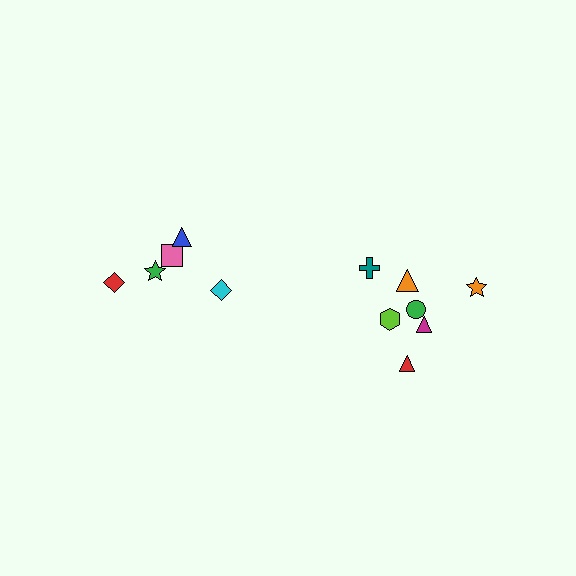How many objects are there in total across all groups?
There are 12 objects.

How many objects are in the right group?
There are 7 objects.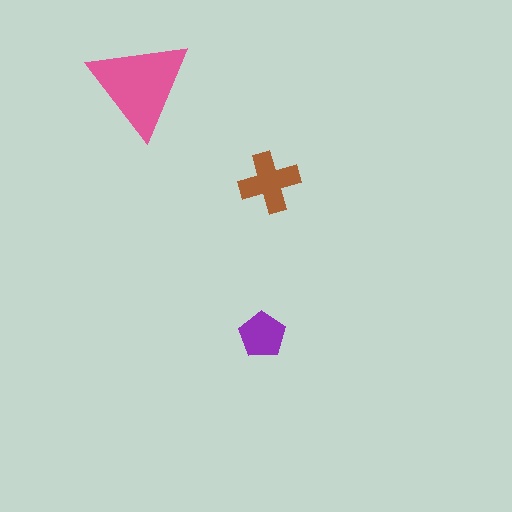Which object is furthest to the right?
The brown cross is rightmost.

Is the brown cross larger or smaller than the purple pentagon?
Larger.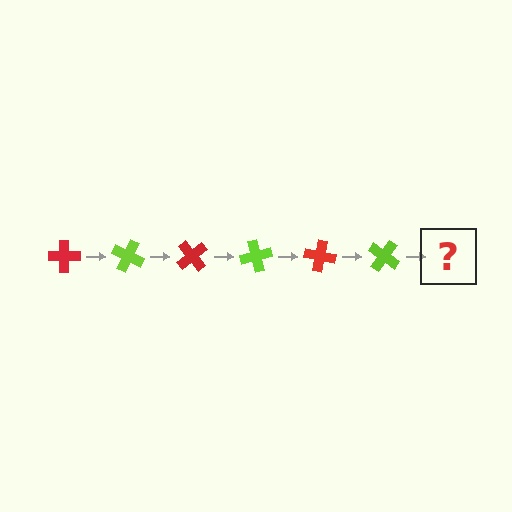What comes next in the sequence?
The next element should be a red cross, rotated 150 degrees from the start.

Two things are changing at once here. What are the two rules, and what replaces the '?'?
The two rules are that it rotates 25 degrees each step and the color cycles through red and lime. The '?' should be a red cross, rotated 150 degrees from the start.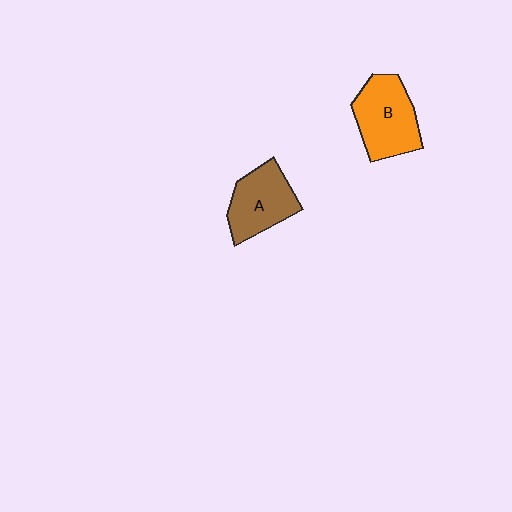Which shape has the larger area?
Shape B (orange).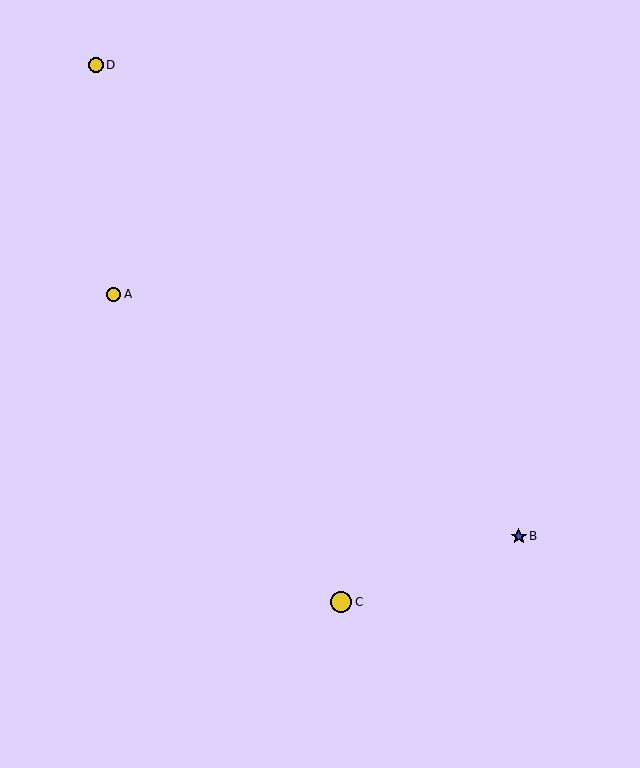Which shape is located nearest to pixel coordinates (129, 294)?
The yellow circle (labeled A) at (114, 294) is nearest to that location.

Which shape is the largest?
The yellow circle (labeled C) is the largest.